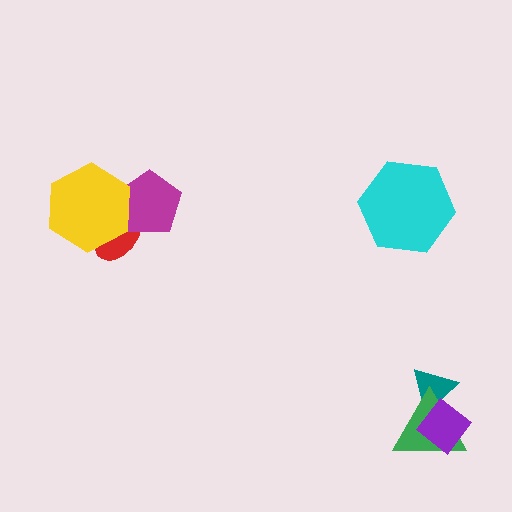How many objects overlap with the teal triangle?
2 objects overlap with the teal triangle.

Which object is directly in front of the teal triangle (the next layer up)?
The green triangle is directly in front of the teal triangle.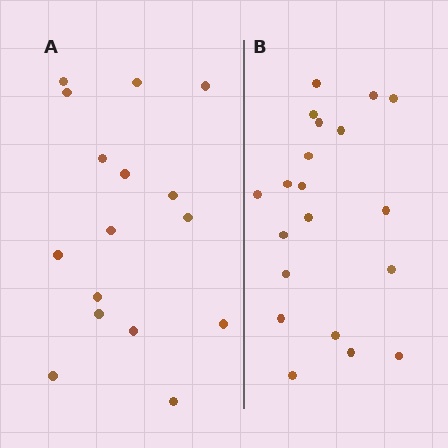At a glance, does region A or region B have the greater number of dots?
Region B (the right region) has more dots.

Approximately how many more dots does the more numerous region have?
Region B has about 4 more dots than region A.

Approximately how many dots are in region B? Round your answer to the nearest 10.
About 20 dots.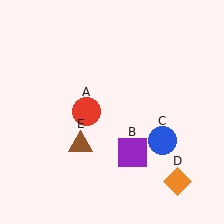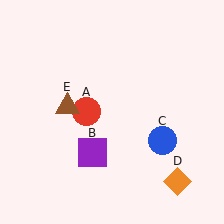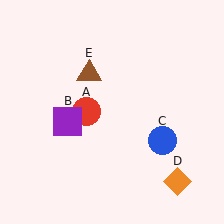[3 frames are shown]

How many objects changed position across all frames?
2 objects changed position: purple square (object B), brown triangle (object E).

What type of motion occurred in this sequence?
The purple square (object B), brown triangle (object E) rotated clockwise around the center of the scene.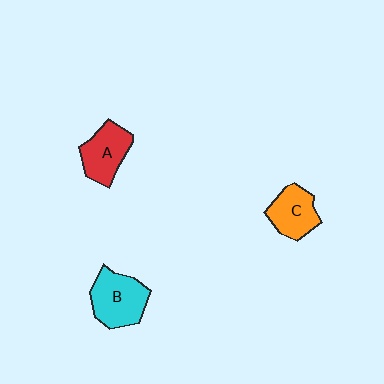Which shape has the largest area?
Shape B (cyan).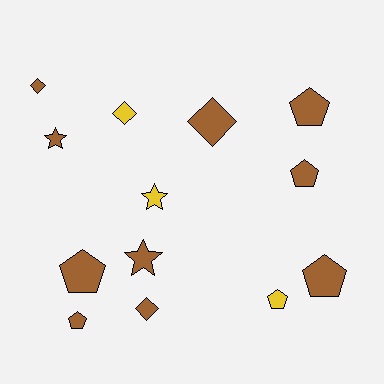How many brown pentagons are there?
There are 5 brown pentagons.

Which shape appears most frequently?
Pentagon, with 6 objects.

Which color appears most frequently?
Brown, with 10 objects.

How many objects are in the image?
There are 13 objects.